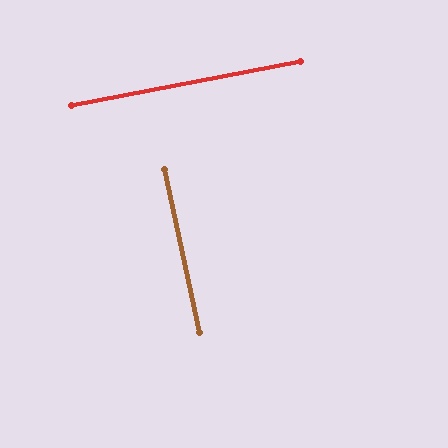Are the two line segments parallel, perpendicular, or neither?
Perpendicular — they meet at approximately 89°.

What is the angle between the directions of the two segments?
Approximately 89 degrees.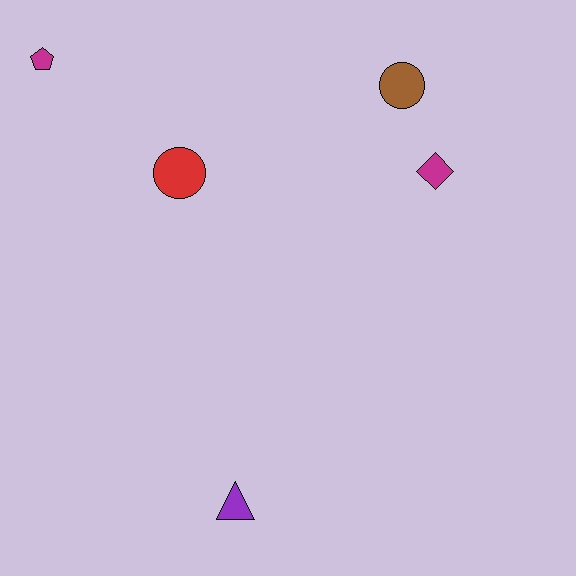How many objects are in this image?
There are 5 objects.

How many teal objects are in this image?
There are no teal objects.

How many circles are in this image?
There are 2 circles.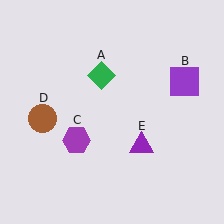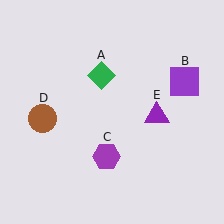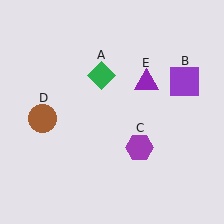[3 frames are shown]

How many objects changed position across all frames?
2 objects changed position: purple hexagon (object C), purple triangle (object E).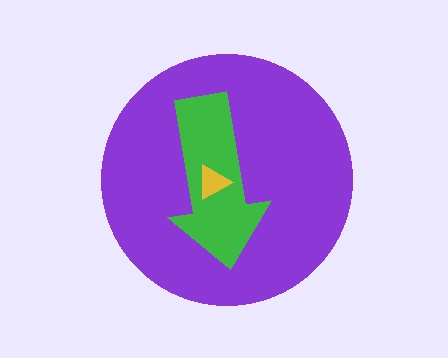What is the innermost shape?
The yellow triangle.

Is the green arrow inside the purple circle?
Yes.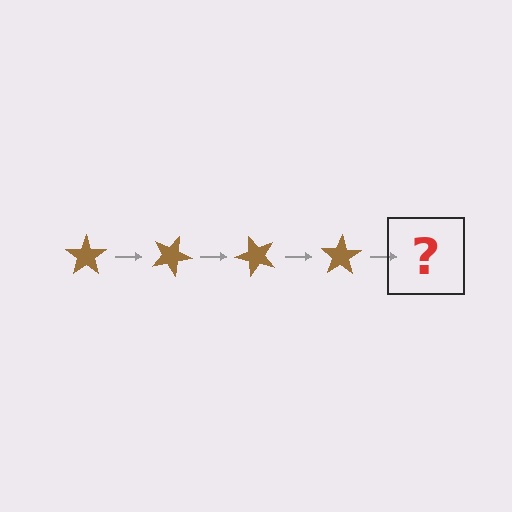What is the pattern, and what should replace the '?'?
The pattern is that the star rotates 25 degrees each step. The '?' should be a brown star rotated 100 degrees.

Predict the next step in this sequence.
The next step is a brown star rotated 100 degrees.